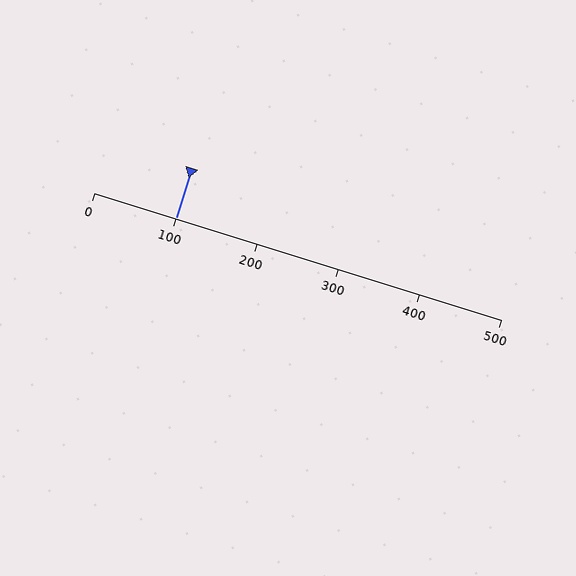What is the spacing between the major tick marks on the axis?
The major ticks are spaced 100 apart.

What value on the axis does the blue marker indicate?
The marker indicates approximately 100.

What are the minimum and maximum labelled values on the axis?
The axis runs from 0 to 500.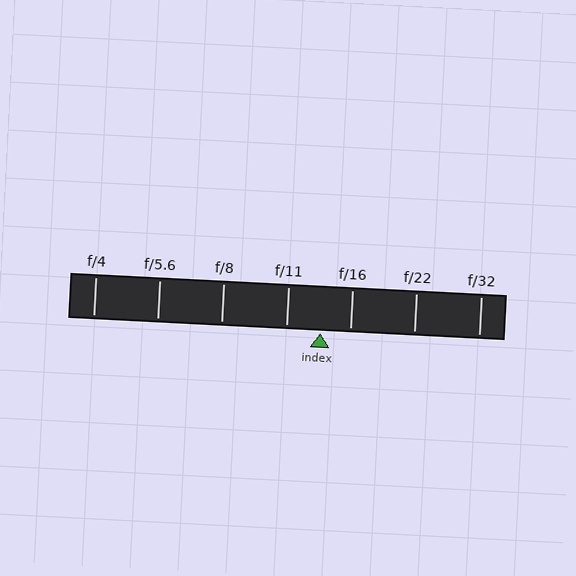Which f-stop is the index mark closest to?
The index mark is closest to f/16.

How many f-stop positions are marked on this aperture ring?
There are 7 f-stop positions marked.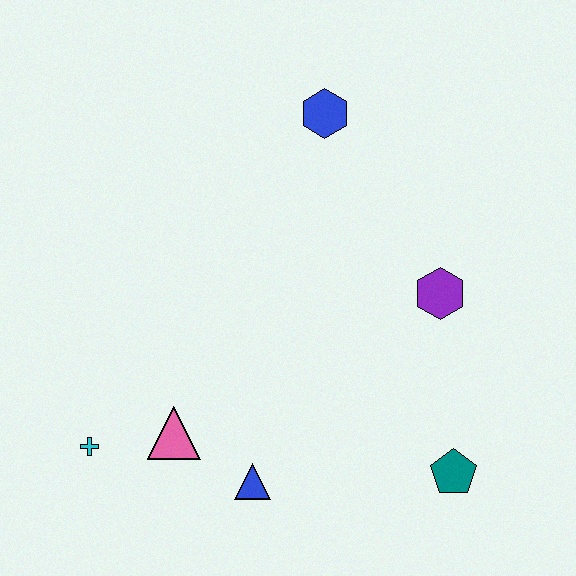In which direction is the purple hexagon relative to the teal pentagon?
The purple hexagon is above the teal pentagon.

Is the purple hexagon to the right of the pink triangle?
Yes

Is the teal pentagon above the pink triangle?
No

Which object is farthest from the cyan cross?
The blue hexagon is farthest from the cyan cross.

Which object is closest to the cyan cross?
The pink triangle is closest to the cyan cross.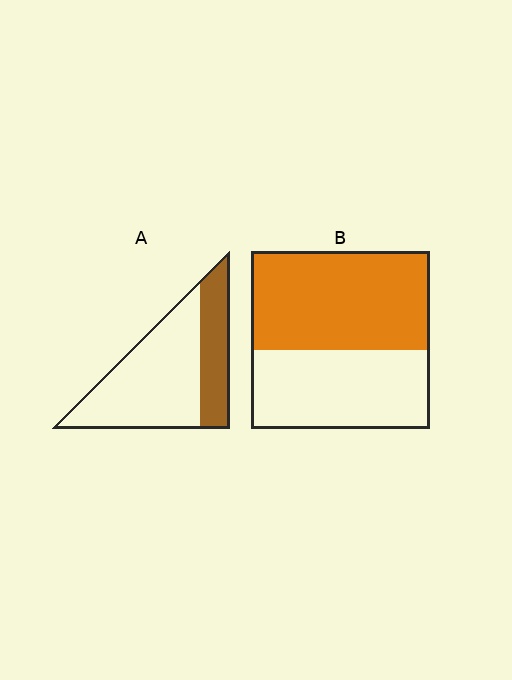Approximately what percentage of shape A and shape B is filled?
A is approximately 30% and B is approximately 55%.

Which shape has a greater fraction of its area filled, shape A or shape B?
Shape B.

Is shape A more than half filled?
No.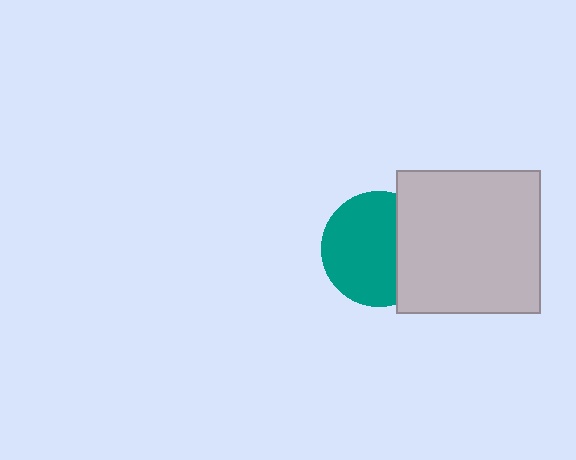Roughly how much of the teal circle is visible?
Most of it is visible (roughly 68%).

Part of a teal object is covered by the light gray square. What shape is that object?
It is a circle.